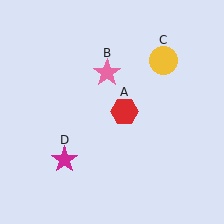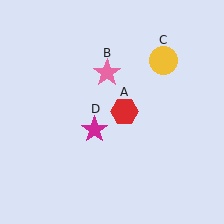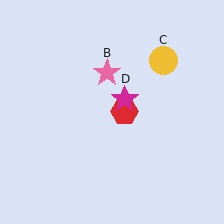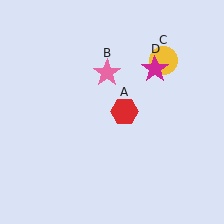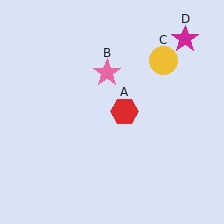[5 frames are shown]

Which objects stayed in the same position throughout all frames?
Red hexagon (object A) and pink star (object B) and yellow circle (object C) remained stationary.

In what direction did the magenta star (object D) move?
The magenta star (object D) moved up and to the right.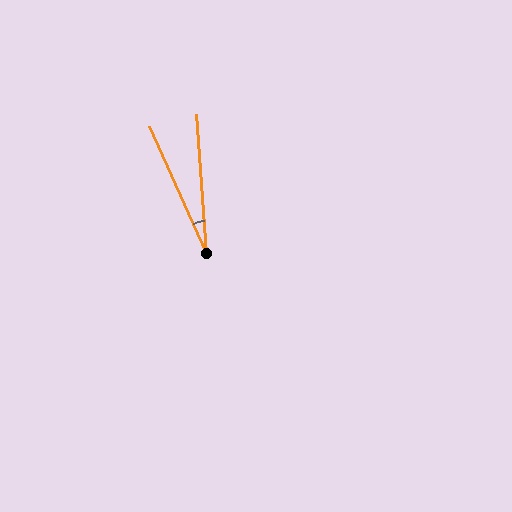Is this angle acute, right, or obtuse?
It is acute.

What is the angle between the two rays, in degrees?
Approximately 20 degrees.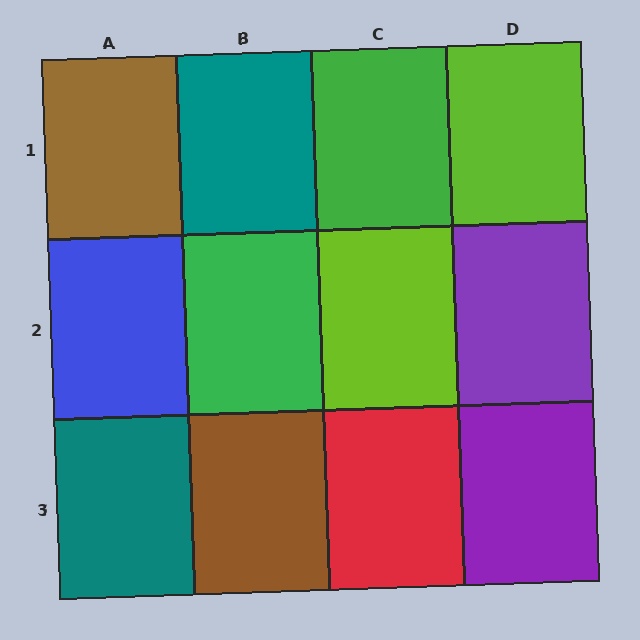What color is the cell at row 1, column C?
Green.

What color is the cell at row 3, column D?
Purple.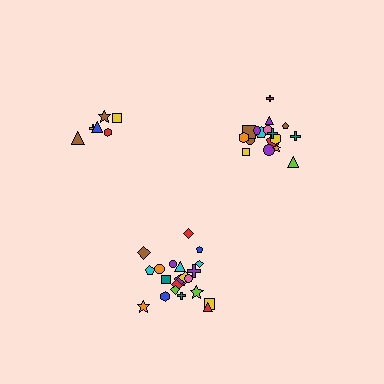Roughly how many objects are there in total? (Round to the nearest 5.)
Roughly 45 objects in total.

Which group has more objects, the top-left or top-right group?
The top-right group.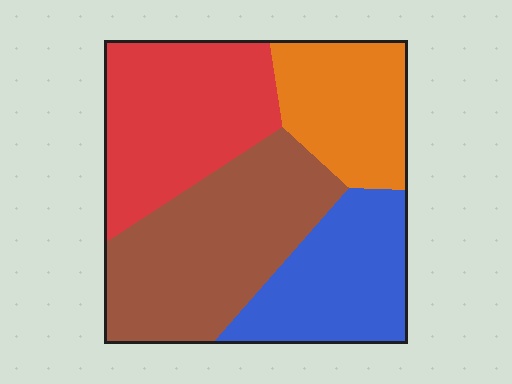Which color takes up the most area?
Brown, at roughly 30%.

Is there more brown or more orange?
Brown.